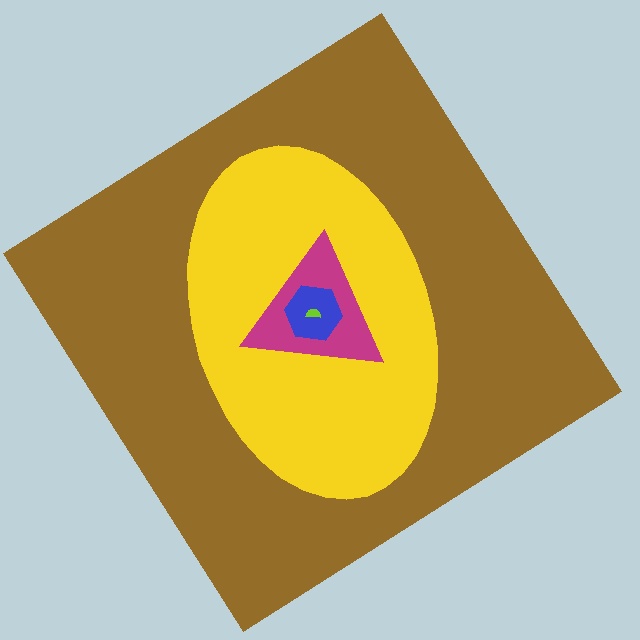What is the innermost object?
The lime semicircle.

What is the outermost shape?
The brown diamond.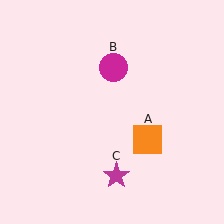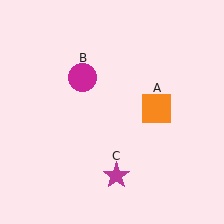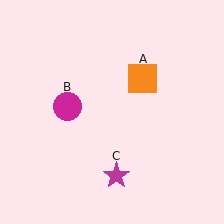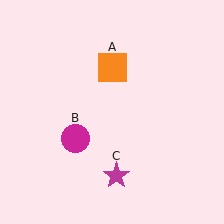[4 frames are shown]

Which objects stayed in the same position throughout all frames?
Magenta star (object C) remained stationary.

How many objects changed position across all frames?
2 objects changed position: orange square (object A), magenta circle (object B).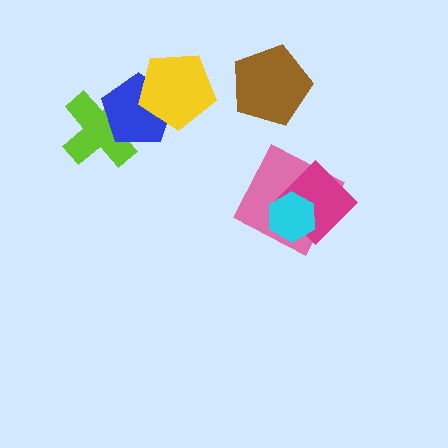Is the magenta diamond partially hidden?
Yes, it is partially covered by another shape.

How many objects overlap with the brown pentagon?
0 objects overlap with the brown pentagon.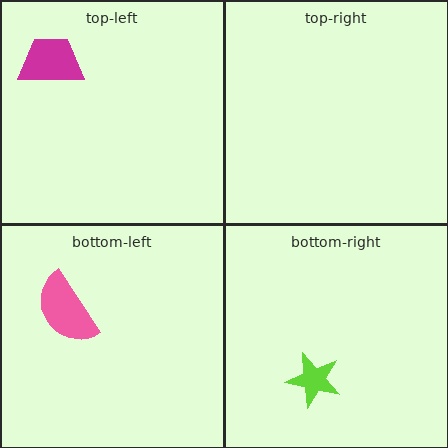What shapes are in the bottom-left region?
The pink semicircle.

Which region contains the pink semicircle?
The bottom-left region.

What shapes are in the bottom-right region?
The lime star.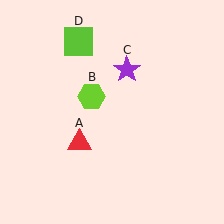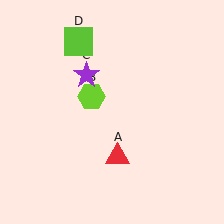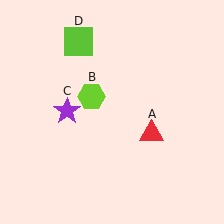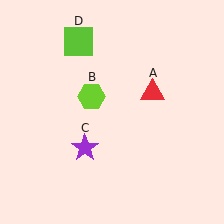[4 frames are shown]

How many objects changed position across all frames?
2 objects changed position: red triangle (object A), purple star (object C).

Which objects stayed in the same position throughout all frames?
Lime hexagon (object B) and lime square (object D) remained stationary.